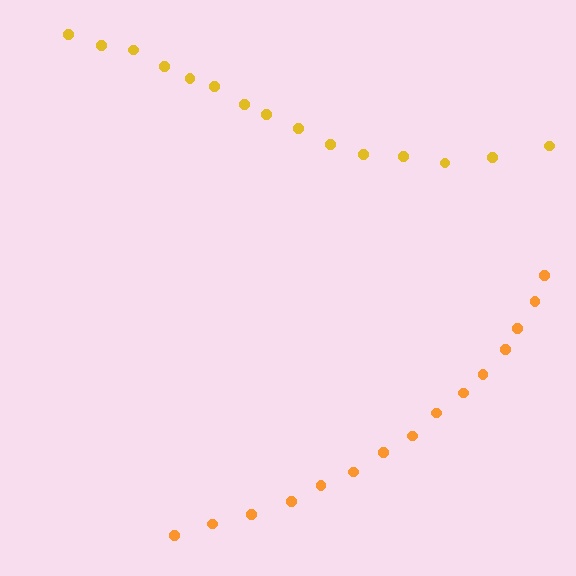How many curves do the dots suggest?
There are 2 distinct paths.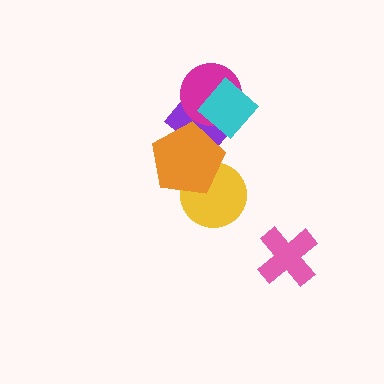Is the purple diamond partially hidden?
Yes, it is partially covered by another shape.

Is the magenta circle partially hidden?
Yes, it is partially covered by another shape.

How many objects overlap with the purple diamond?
3 objects overlap with the purple diamond.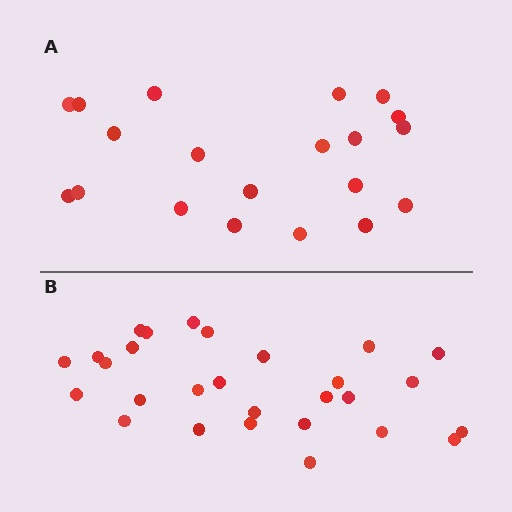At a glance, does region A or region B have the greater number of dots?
Region B (the bottom region) has more dots.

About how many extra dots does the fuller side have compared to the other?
Region B has roughly 8 or so more dots than region A.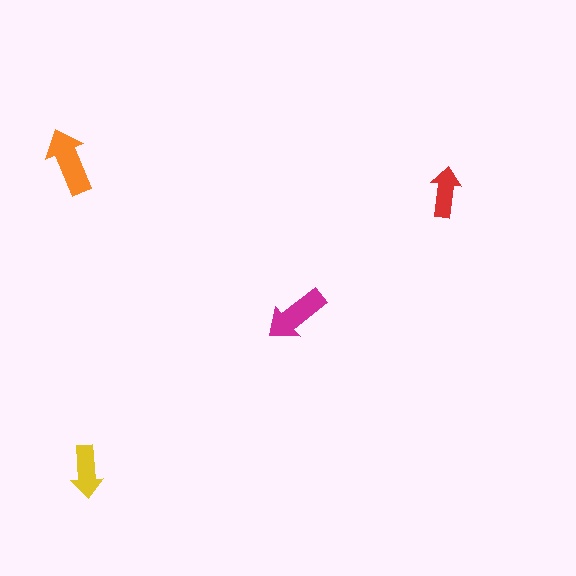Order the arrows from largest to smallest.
the orange one, the magenta one, the yellow one, the red one.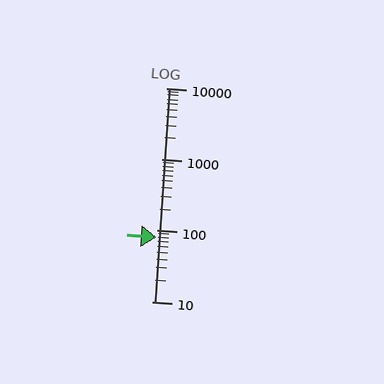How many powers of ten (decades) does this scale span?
The scale spans 3 decades, from 10 to 10000.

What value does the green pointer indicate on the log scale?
The pointer indicates approximately 79.